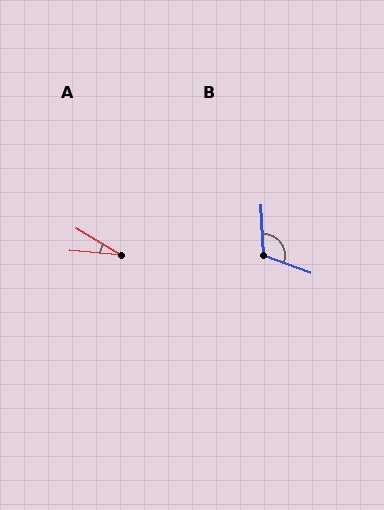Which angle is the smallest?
A, at approximately 26 degrees.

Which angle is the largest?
B, at approximately 114 degrees.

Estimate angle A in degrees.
Approximately 26 degrees.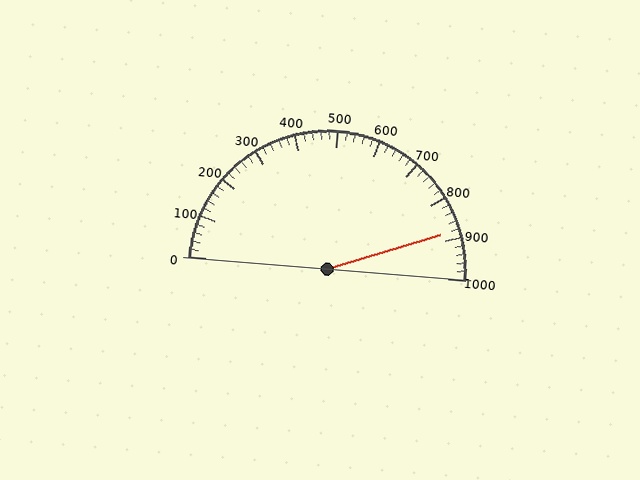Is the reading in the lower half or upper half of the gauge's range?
The reading is in the upper half of the range (0 to 1000).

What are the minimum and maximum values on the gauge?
The gauge ranges from 0 to 1000.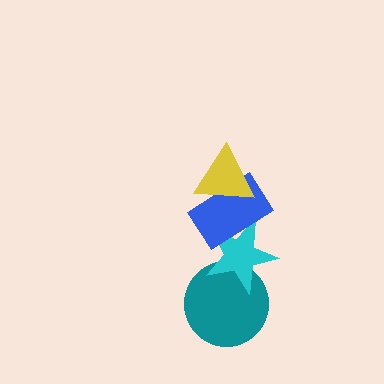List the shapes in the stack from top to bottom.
From top to bottom: the yellow triangle, the blue rectangle, the cyan star, the teal circle.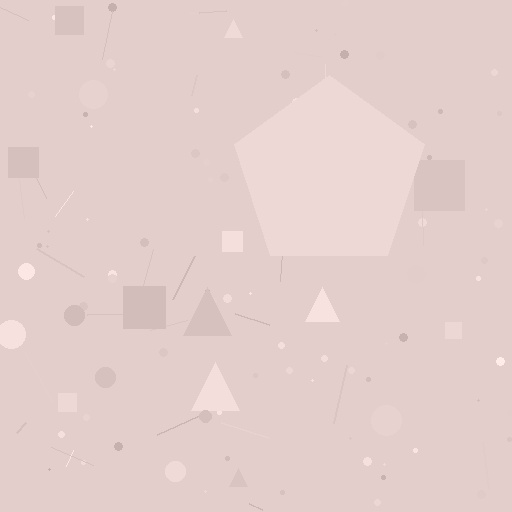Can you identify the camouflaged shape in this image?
The camouflaged shape is a pentagon.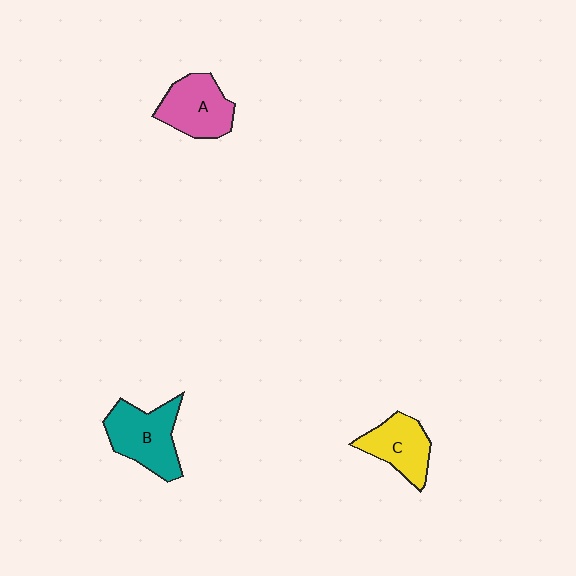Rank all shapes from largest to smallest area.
From largest to smallest: B (teal), A (pink), C (yellow).